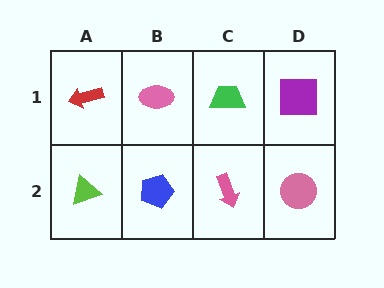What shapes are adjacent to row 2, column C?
A green trapezoid (row 1, column C), a blue pentagon (row 2, column B), a pink circle (row 2, column D).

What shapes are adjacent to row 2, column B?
A pink ellipse (row 1, column B), a lime triangle (row 2, column A), a pink arrow (row 2, column C).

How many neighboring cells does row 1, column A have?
2.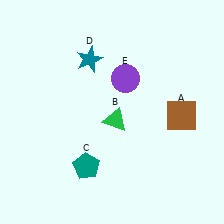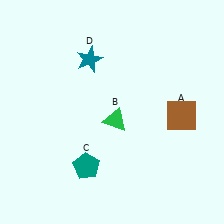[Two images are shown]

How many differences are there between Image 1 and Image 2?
There is 1 difference between the two images.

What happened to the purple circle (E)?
The purple circle (E) was removed in Image 2. It was in the top-right area of Image 1.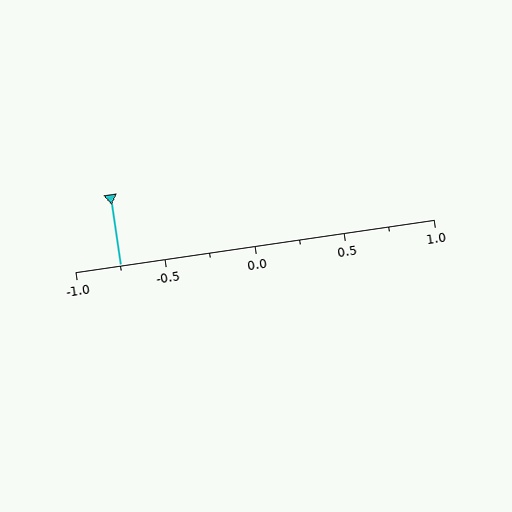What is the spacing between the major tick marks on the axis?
The major ticks are spaced 0.5 apart.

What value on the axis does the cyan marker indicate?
The marker indicates approximately -0.75.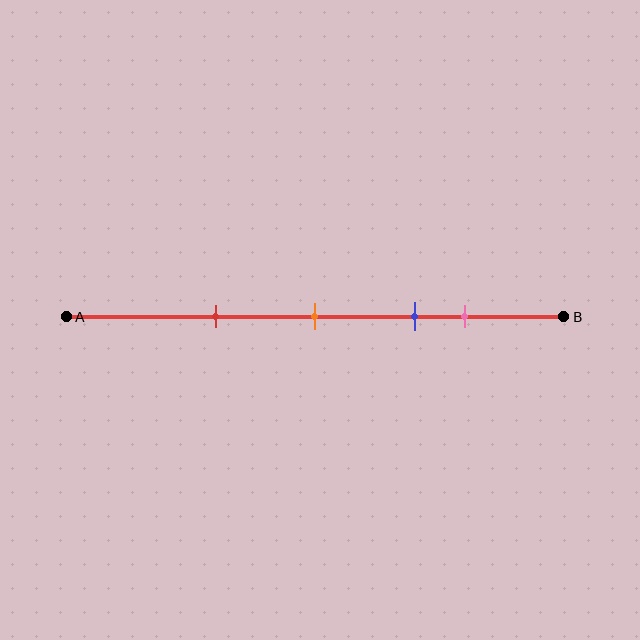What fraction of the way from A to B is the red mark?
The red mark is approximately 30% (0.3) of the way from A to B.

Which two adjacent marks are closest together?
The blue and pink marks are the closest adjacent pair.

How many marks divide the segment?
There are 4 marks dividing the segment.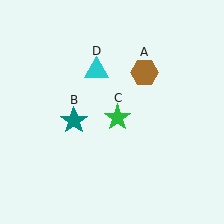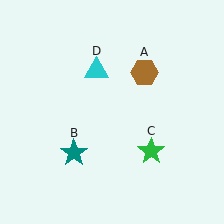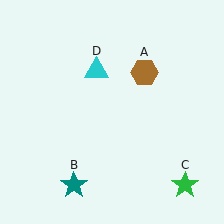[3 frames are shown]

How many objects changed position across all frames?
2 objects changed position: teal star (object B), green star (object C).